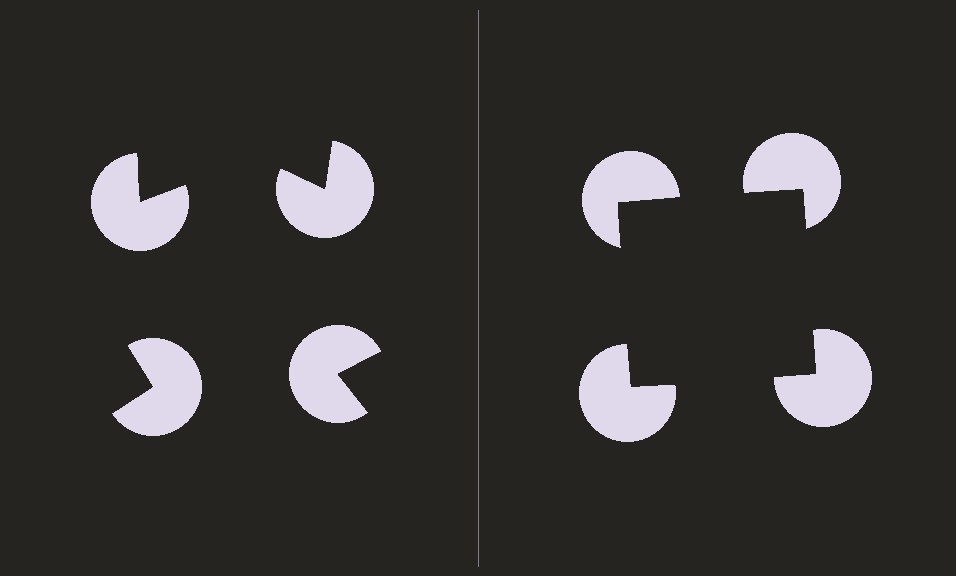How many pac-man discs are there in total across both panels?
8 — 4 on each side.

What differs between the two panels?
The pac-man discs are positioned identically on both sides; only the wedge orientations differ. On the right they align to a square; on the left they are misaligned.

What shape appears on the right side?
An illusory square.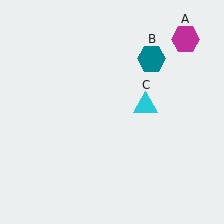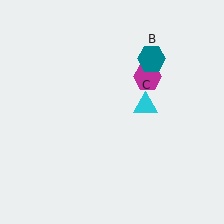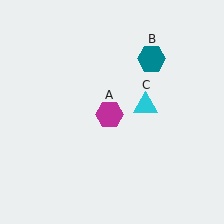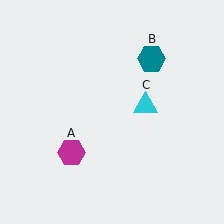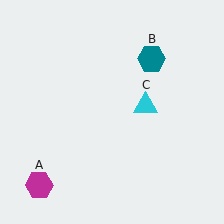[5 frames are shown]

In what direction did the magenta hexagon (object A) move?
The magenta hexagon (object A) moved down and to the left.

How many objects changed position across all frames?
1 object changed position: magenta hexagon (object A).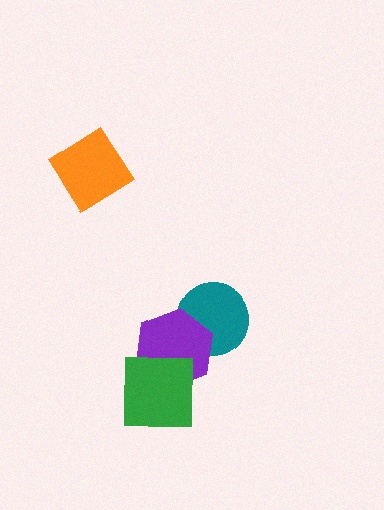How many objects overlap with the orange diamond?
0 objects overlap with the orange diamond.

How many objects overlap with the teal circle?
1 object overlaps with the teal circle.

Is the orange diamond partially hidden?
No, no other shape covers it.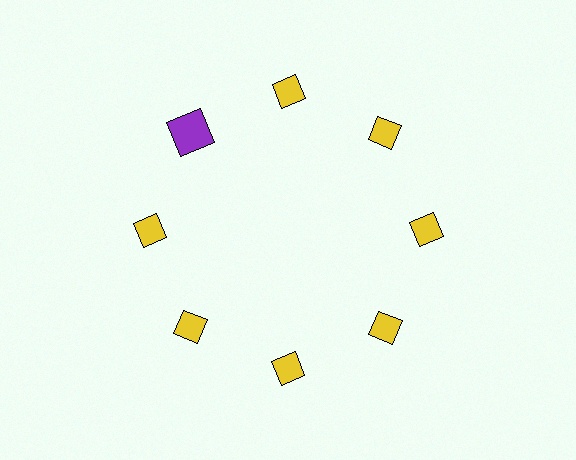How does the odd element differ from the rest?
It differs in both color (purple instead of yellow) and shape (square instead of diamond).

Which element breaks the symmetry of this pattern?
The purple square at roughly the 10 o'clock position breaks the symmetry. All other shapes are yellow diamonds.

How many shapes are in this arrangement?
There are 8 shapes arranged in a ring pattern.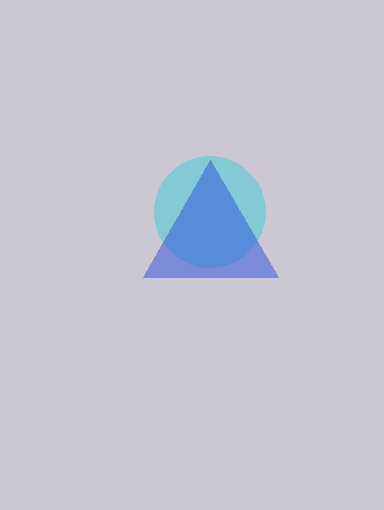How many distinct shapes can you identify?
There are 2 distinct shapes: a cyan circle, a blue triangle.